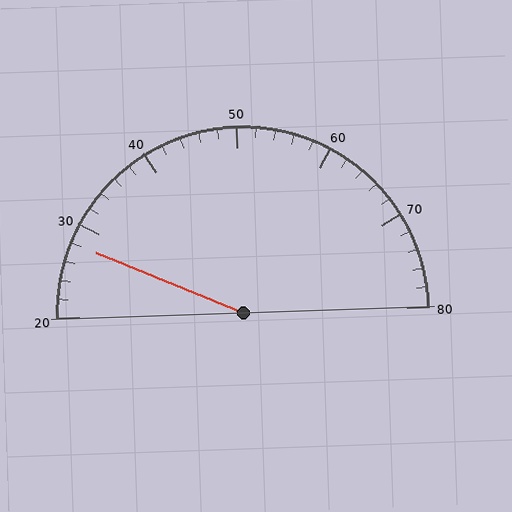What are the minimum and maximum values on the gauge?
The gauge ranges from 20 to 80.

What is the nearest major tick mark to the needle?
The nearest major tick mark is 30.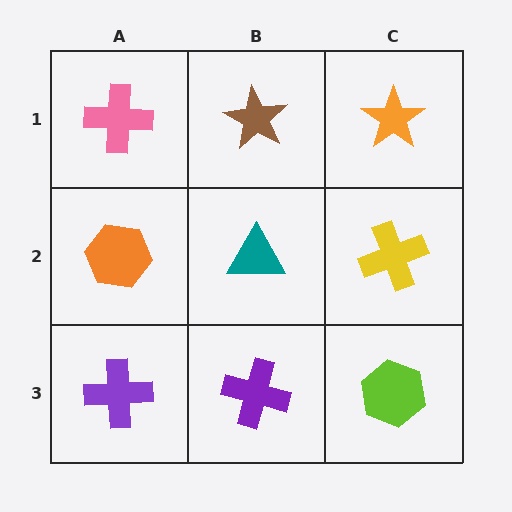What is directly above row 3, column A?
An orange hexagon.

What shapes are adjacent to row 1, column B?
A teal triangle (row 2, column B), a pink cross (row 1, column A), an orange star (row 1, column C).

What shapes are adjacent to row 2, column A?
A pink cross (row 1, column A), a purple cross (row 3, column A), a teal triangle (row 2, column B).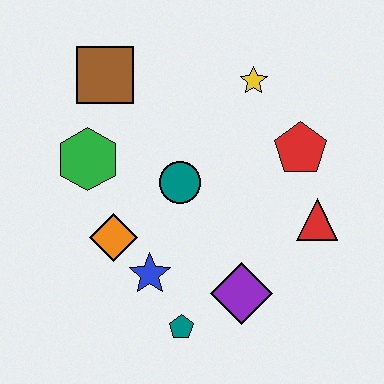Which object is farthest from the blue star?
The yellow star is farthest from the blue star.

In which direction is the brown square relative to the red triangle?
The brown square is to the left of the red triangle.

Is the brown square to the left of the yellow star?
Yes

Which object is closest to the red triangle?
The red pentagon is closest to the red triangle.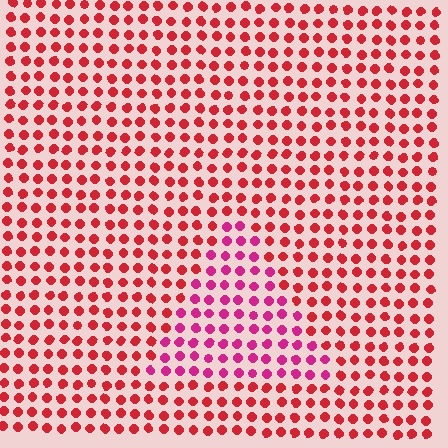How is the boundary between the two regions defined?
The boundary is defined purely by a slight shift in hue (about 32 degrees). Spacing, size, and orientation are identical on both sides.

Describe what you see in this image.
The image is filled with small red elements in a uniform arrangement. A triangle-shaped region is visible where the elements are tinted to a slightly different hue, forming a subtle color boundary.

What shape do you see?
I see a triangle.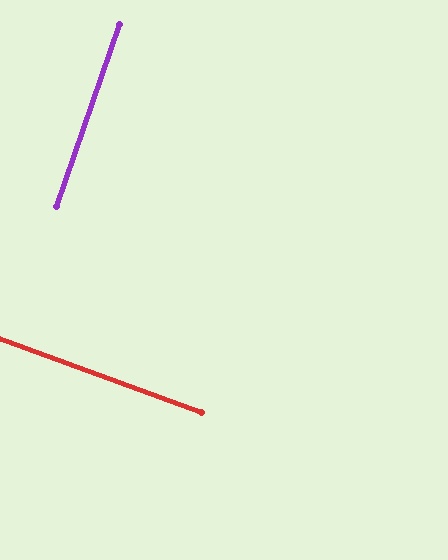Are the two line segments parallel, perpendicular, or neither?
Perpendicular — they meet at approximately 89°.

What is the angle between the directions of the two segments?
Approximately 89 degrees.